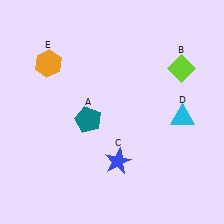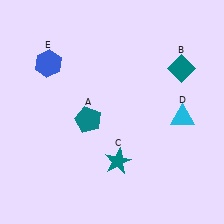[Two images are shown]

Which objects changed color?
B changed from lime to teal. C changed from blue to teal. E changed from orange to blue.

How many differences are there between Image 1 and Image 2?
There are 3 differences between the two images.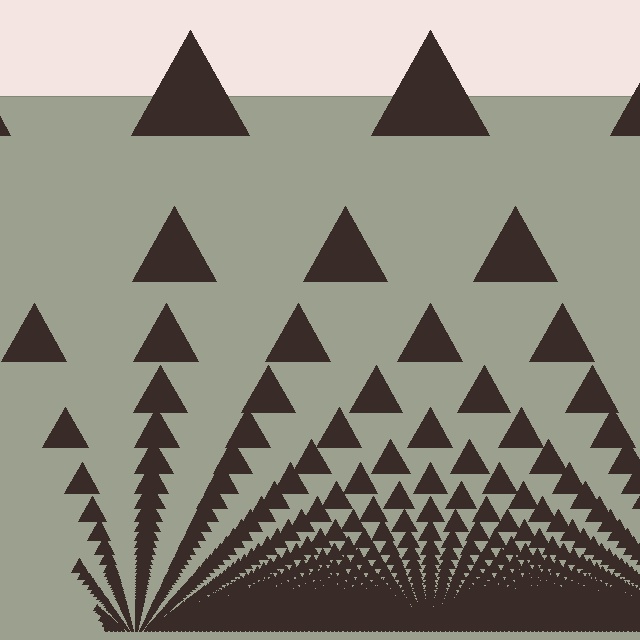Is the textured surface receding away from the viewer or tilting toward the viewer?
The surface appears to tilt toward the viewer. Texture elements get larger and sparser toward the top.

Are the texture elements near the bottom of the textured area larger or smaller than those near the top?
Smaller. The gradient is inverted — elements near the bottom are smaller and denser.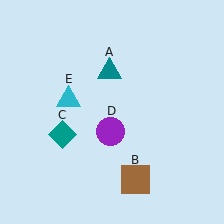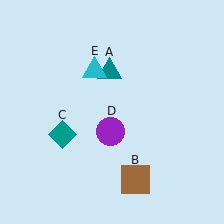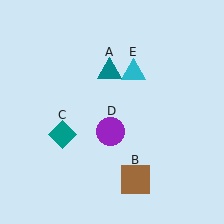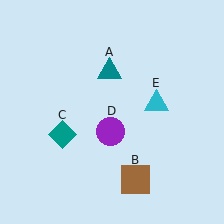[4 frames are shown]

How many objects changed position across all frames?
1 object changed position: cyan triangle (object E).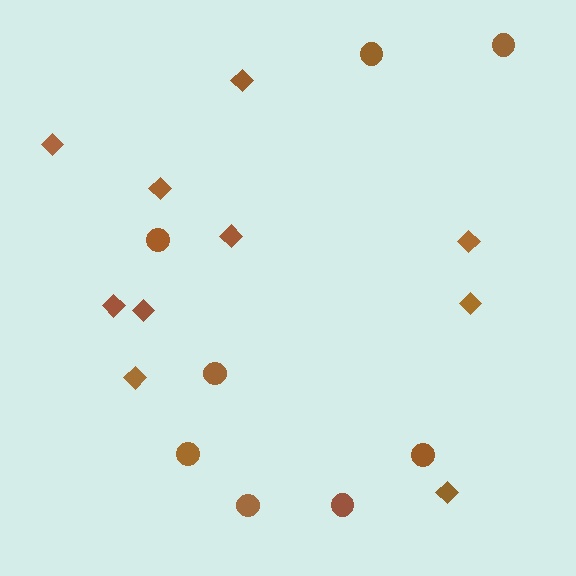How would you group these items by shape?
There are 2 groups: one group of circles (8) and one group of diamonds (10).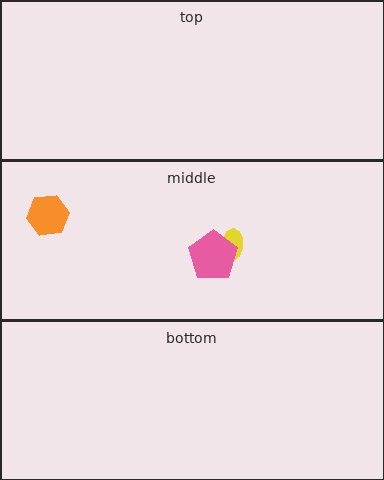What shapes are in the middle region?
The orange hexagon, the yellow ellipse, the pink pentagon.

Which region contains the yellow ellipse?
The middle region.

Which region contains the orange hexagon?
The middle region.